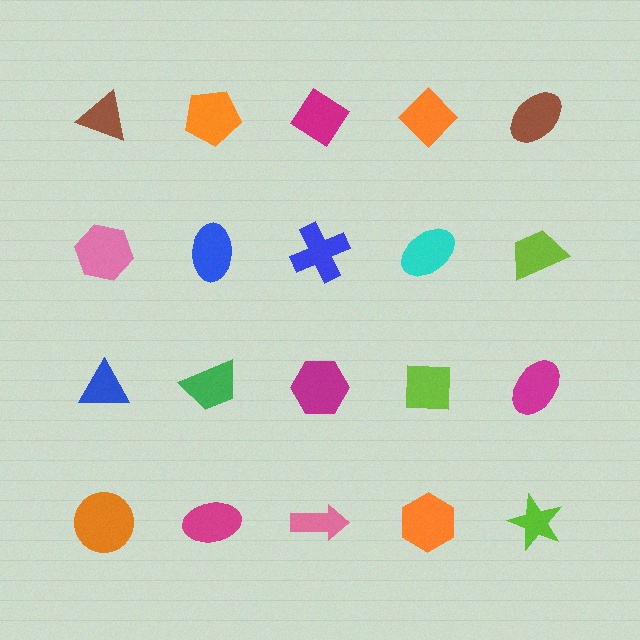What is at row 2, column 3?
A blue cross.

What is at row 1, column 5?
A brown ellipse.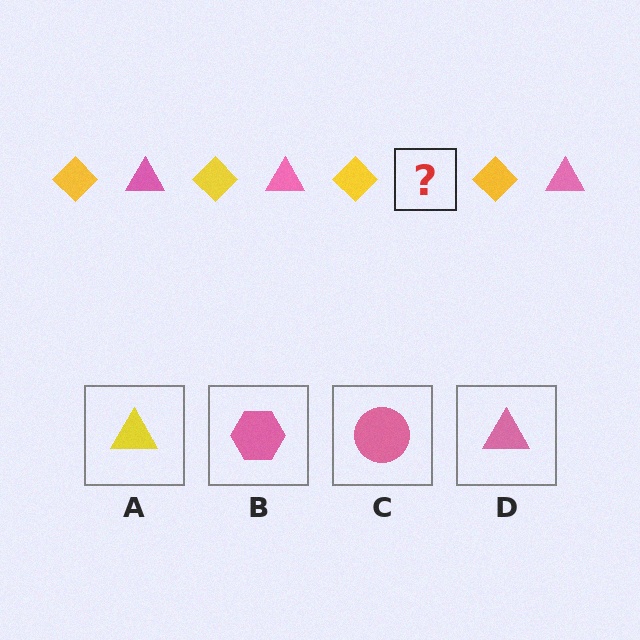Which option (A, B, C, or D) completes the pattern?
D.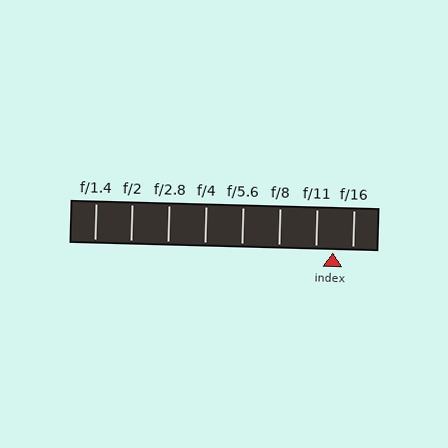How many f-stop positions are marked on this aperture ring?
There are 8 f-stop positions marked.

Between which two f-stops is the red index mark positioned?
The index mark is between f/11 and f/16.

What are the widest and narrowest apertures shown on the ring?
The widest aperture shown is f/1.4 and the narrowest is f/16.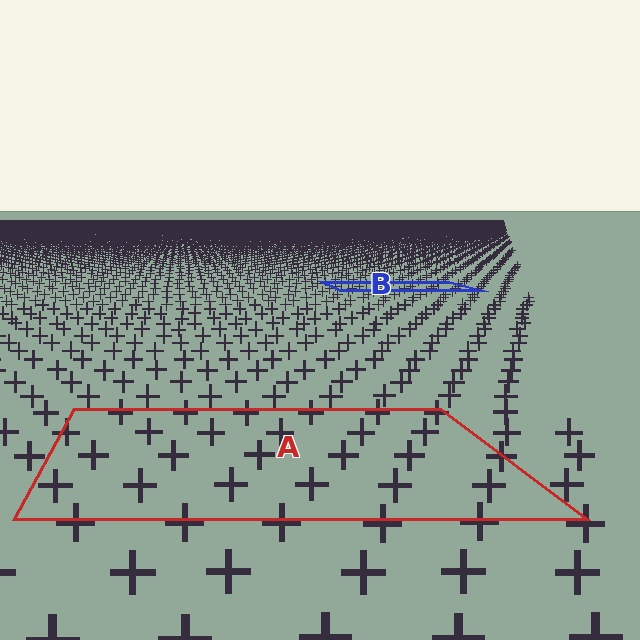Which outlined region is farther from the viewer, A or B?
Region B is farther from the viewer — the texture elements inside it appear smaller and more densely packed.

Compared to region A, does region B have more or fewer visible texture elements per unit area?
Region B has more texture elements per unit area — they are packed more densely because it is farther away.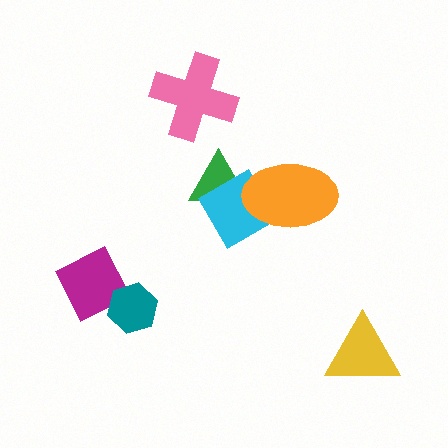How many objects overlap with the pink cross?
0 objects overlap with the pink cross.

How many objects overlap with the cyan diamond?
2 objects overlap with the cyan diamond.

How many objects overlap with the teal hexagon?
1 object overlaps with the teal hexagon.